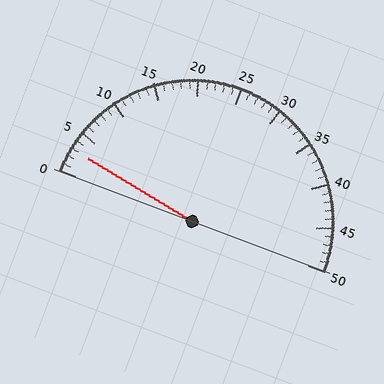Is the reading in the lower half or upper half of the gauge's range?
The reading is in the lower half of the range (0 to 50).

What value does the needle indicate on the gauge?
The needle indicates approximately 3.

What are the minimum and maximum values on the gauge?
The gauge ranges from 0 to 50.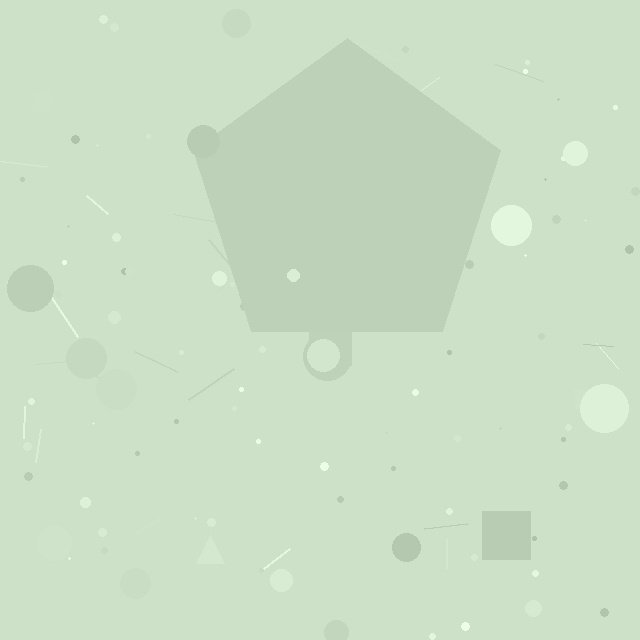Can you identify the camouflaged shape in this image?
The camouflaged shape is a pentagon.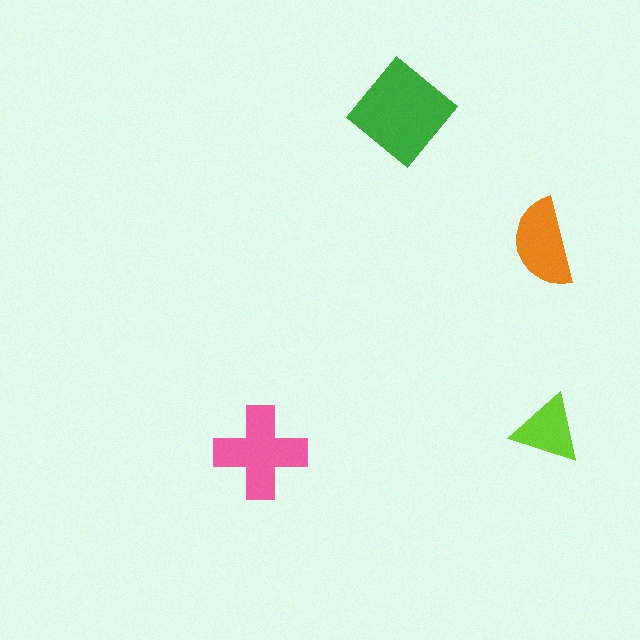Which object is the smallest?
The lime triangle.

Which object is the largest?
The green diamond.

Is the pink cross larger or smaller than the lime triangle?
Larger.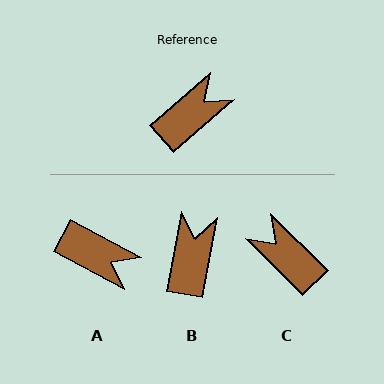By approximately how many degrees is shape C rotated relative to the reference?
Approximately 94 degrees counter-clockwise.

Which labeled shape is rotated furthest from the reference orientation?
C, about 94 degrees away.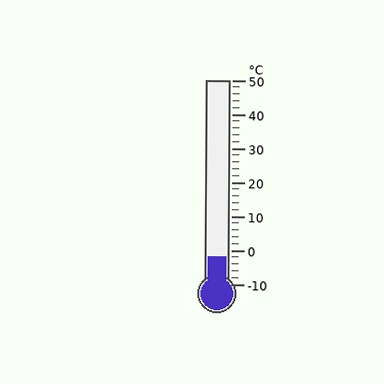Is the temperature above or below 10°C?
The temperature is below 10°C.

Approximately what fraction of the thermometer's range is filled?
The thermometer is filled to approximately 15% of its range.